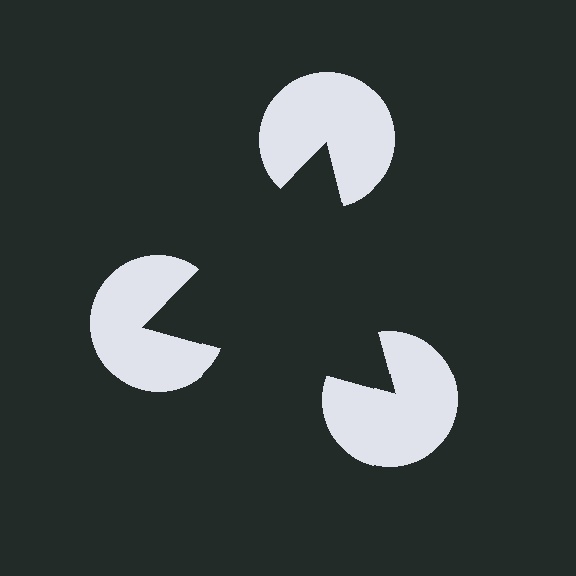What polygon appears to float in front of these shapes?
An illusory triangle — its edges are inferred from the aligned wedge cuts in the pac-man discs, not physically drawn.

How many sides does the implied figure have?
3 sides.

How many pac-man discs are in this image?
There are 3 — one at each vertex of the illusory triangle.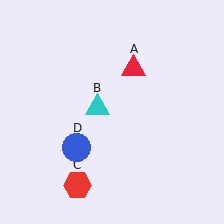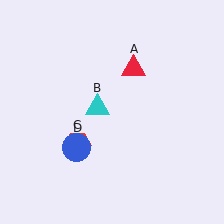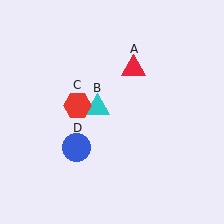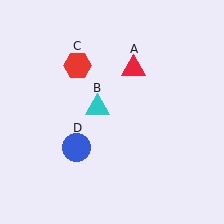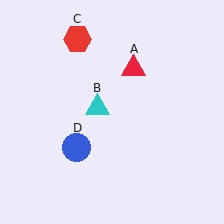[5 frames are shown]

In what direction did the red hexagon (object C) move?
The red hexagon (object C) moved up.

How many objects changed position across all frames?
1 object changed position: red hexagon (object C).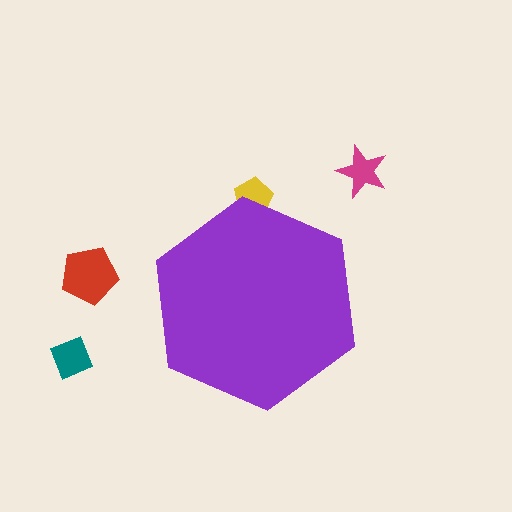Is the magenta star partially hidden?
No, the magenta star is fully visible.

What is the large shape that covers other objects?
A purple hexagon.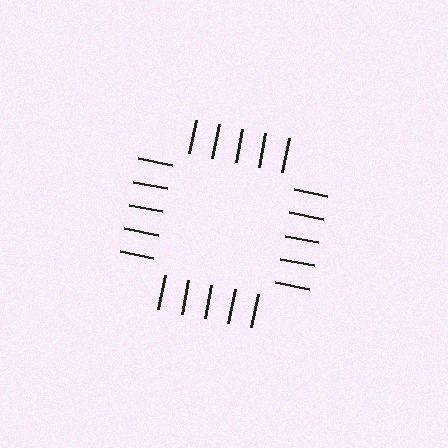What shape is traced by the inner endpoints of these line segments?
An illusory square — the line segments terminate on its edges but no continuous stroke is drawn.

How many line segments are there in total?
20 — 5 along each of the 4 edges.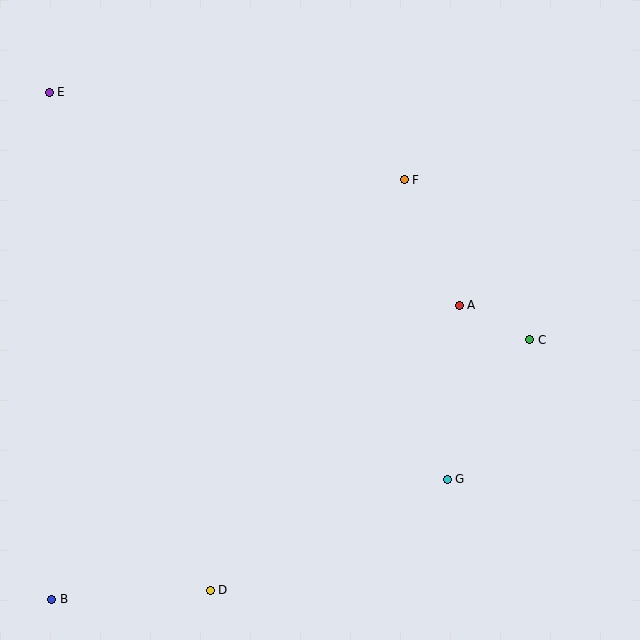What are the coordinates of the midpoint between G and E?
The midpoint between G and E is at (248, 286).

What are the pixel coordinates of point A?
Point A is at (459, 305).